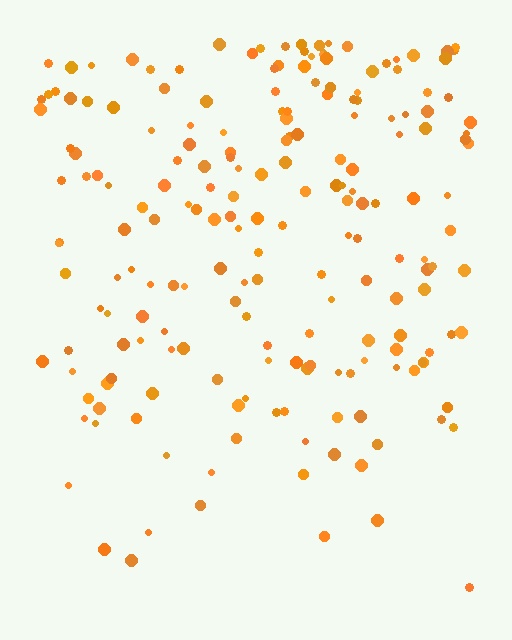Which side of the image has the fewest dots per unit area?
The bottom.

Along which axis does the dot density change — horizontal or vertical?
Vertical.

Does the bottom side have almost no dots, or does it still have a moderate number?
Still a moderate number, just noticeably fewer than the top.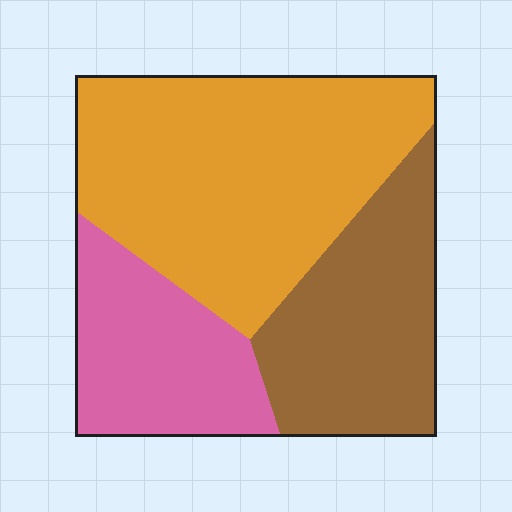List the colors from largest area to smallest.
From largest to smallest: orange, brown, pink.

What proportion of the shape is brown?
Brown takes up about one quarter (1/4) of the shape.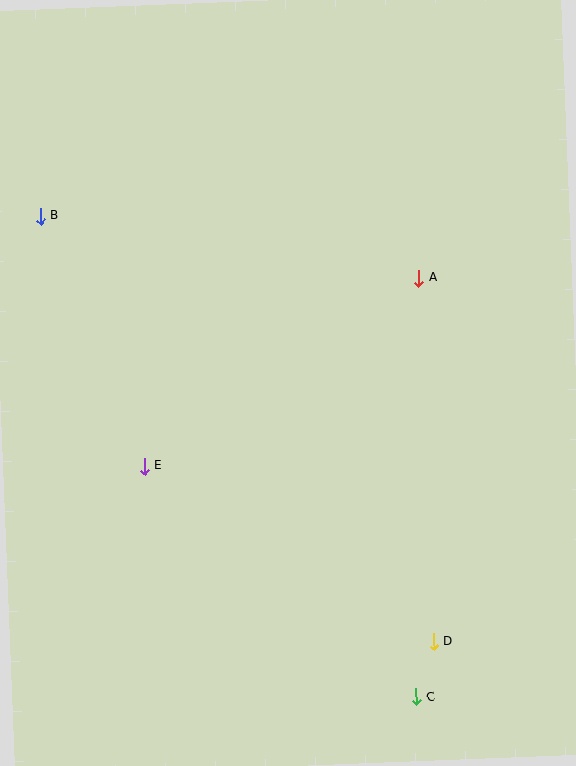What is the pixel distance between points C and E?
The distance between C and E is 357 pixels.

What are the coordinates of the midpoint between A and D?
The midpoint between A and D is at (426, 460).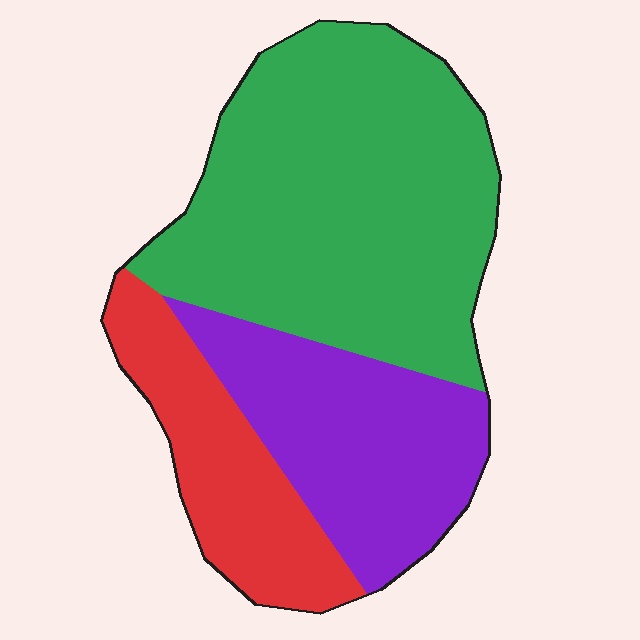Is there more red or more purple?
Purple.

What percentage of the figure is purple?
Purple takes up about one quarter (1/4) of the figure.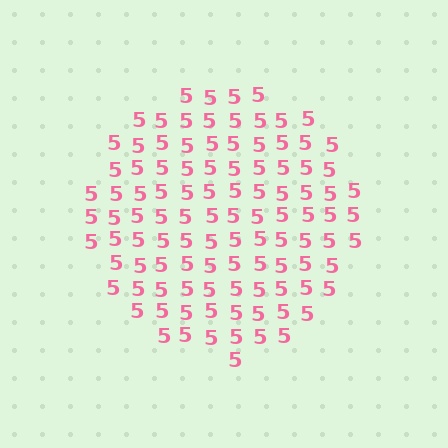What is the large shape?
The large shape is a circle.